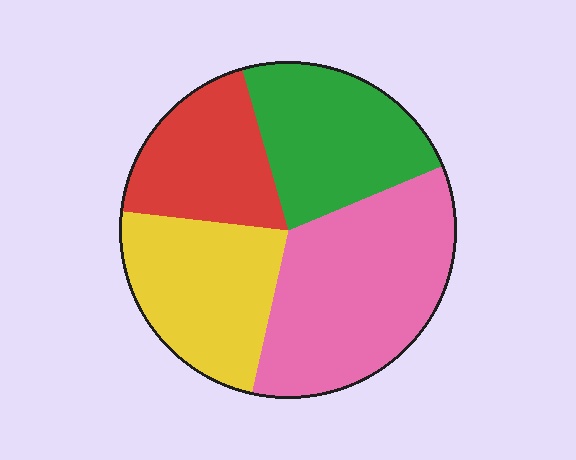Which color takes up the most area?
Pink, at roughly 35%.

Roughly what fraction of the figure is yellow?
Yellow takes up between a sixth and a third of the figure.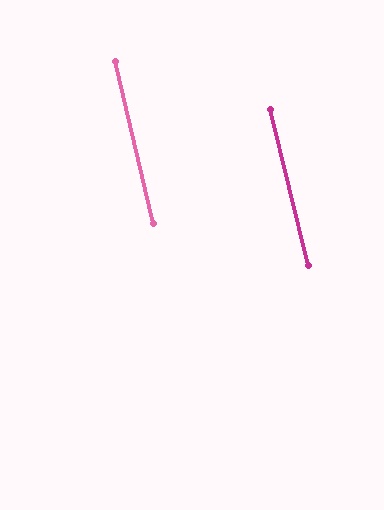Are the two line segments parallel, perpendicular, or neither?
Parallel — their directions differ by only 0.6°.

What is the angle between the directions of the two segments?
Approximately 1 degree.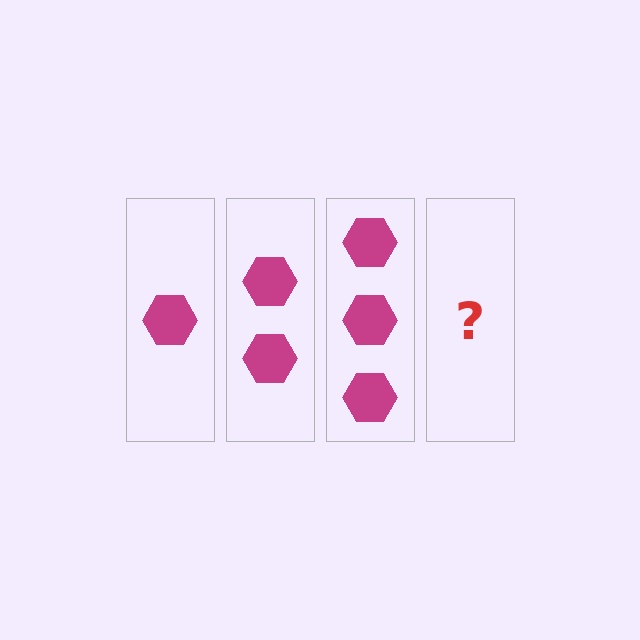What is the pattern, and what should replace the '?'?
The pattern is that each step adds one more hexagon. The '?' should be 4 hexagons.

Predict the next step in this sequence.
The next step is 4 hexagons.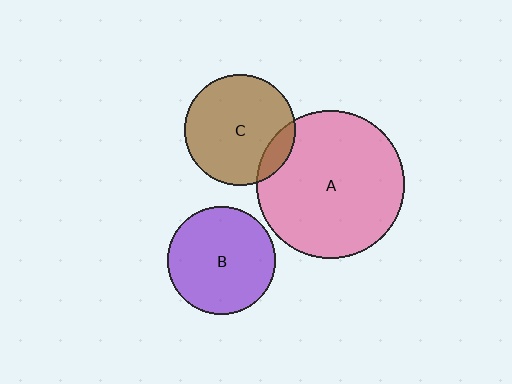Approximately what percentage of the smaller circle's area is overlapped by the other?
Approximately 10%.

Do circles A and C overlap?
Yes.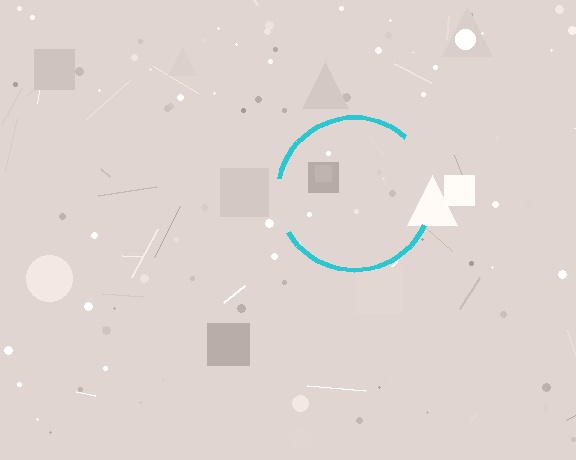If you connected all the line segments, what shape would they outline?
They would outline a circle.